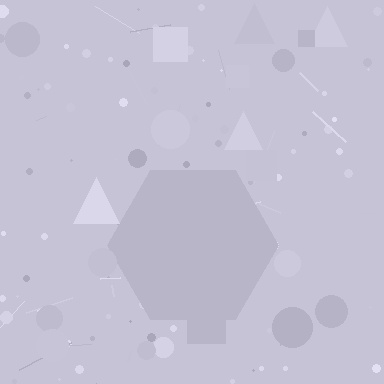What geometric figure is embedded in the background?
A hexagon is embedded in the background.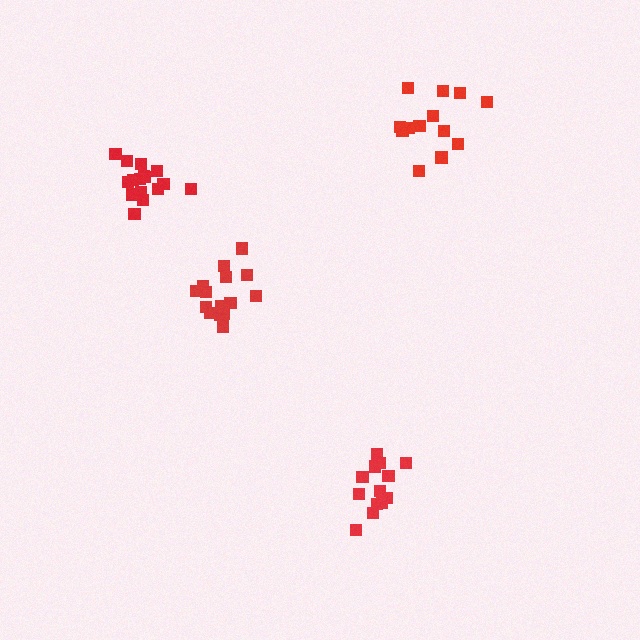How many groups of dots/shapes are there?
There are 4 groups.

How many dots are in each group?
Group 1: 13 dots, Group 2: 15 dots, Group 3: 16 dots, Group 4: 13 dots (57 total).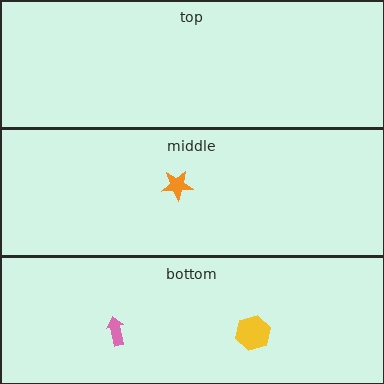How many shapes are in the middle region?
1.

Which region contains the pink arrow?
The bottom region.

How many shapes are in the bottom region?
2.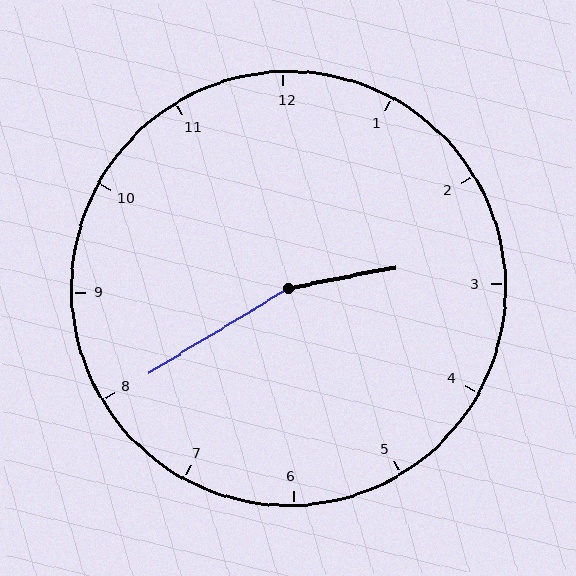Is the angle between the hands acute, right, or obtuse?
It is obtuse.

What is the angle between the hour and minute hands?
Approximately 160 degrees.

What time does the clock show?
2:40.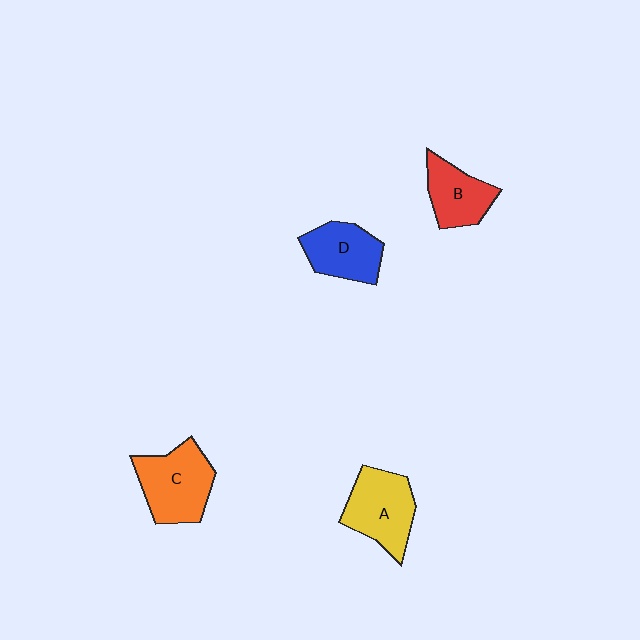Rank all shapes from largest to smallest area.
From largest to smallest: C (orange), A (yellow), D (blue), B (red).